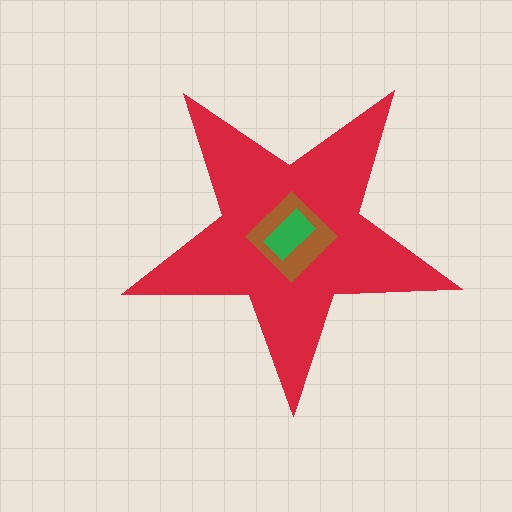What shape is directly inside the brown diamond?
The green rectangle.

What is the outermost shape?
The red star.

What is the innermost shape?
The green rectangle.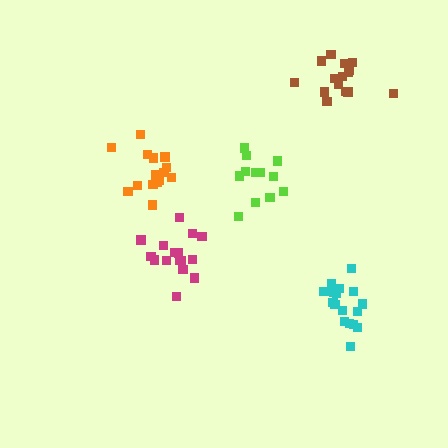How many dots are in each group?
Group 1: 12 dots, Group 2: 16 dots, Group 3: 17 dots, Group 4: 15 dots, Group 5: 17 dots (77 total).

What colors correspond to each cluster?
The clusters are colored: lime, magenta, cyan, brown, orange.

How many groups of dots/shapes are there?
There are 5 groups.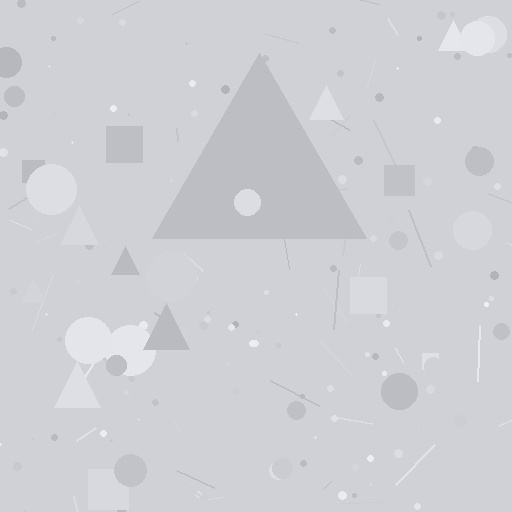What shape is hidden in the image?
A triangle is hidden in the image.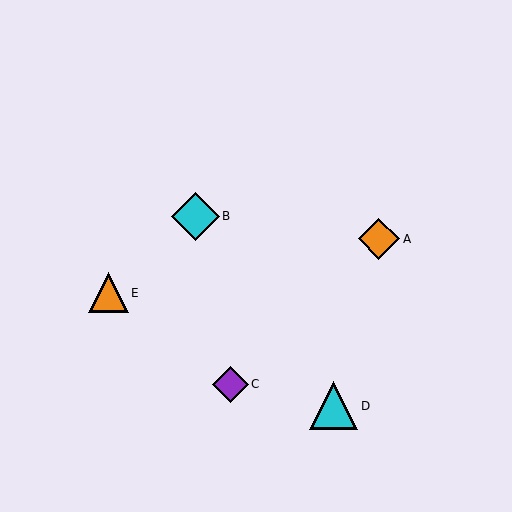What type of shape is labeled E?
Shape E is an orange triangle.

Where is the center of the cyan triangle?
The center of the cyan triangle is at (334, 406).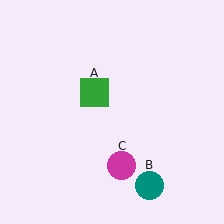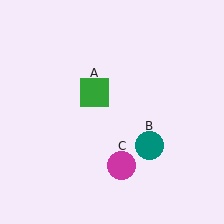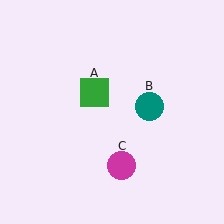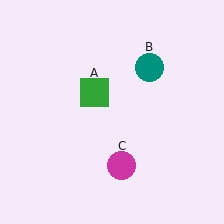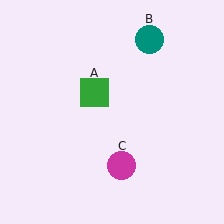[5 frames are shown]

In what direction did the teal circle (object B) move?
The teal circle (object B) moved up.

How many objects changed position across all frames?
1 object changed position: teal circle (object B).